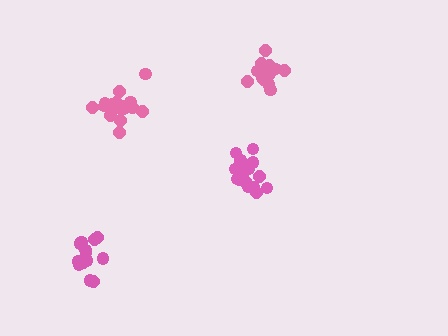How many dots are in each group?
Group 1: 15 dots, Group 2: 19 dots, Group 3: 14 dots, Group 4: 19 dots (67 total).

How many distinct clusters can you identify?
There are 4 distinct clusters.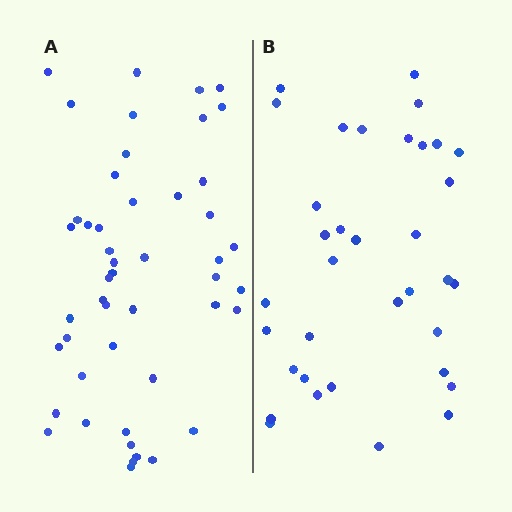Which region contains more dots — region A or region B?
Region A (the left region) has more dots.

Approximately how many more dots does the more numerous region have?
Region A has approximately 15 more dots than region B.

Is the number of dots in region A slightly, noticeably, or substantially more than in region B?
Region A has noticeably more, but not dramatically so. The ratio is roughly 1.4 to 1.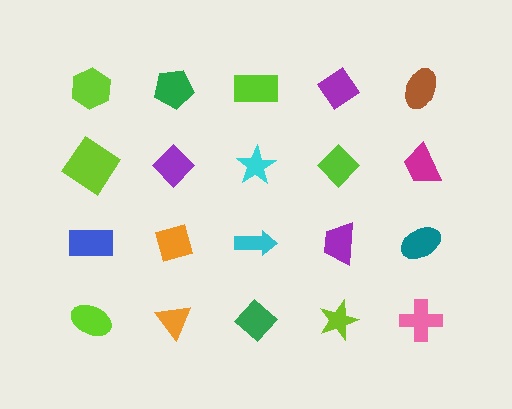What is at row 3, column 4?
A purple trapezoid.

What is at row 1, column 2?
A green pentagon.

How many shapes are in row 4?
5 shapes.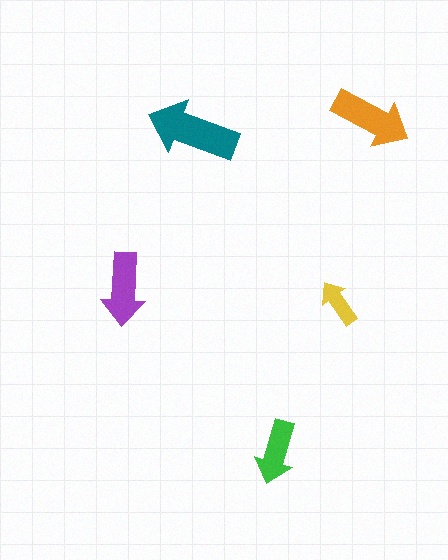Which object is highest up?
The orange arrow is topmost.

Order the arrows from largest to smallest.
the teal one, the orange one, the purple one, the green one, the yellow one.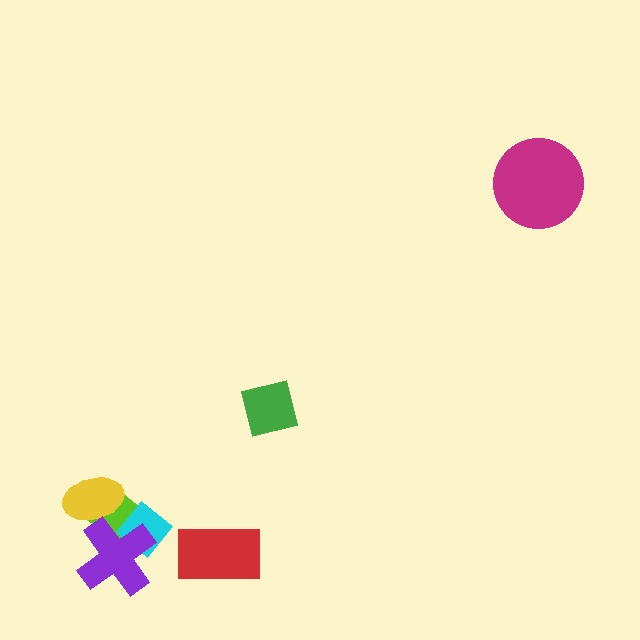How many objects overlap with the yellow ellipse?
2 objects overlap with the yellow ellipse.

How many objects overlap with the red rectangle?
0 objects overlap with the red rectangle.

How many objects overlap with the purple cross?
3 objects overlap with the purple cross.